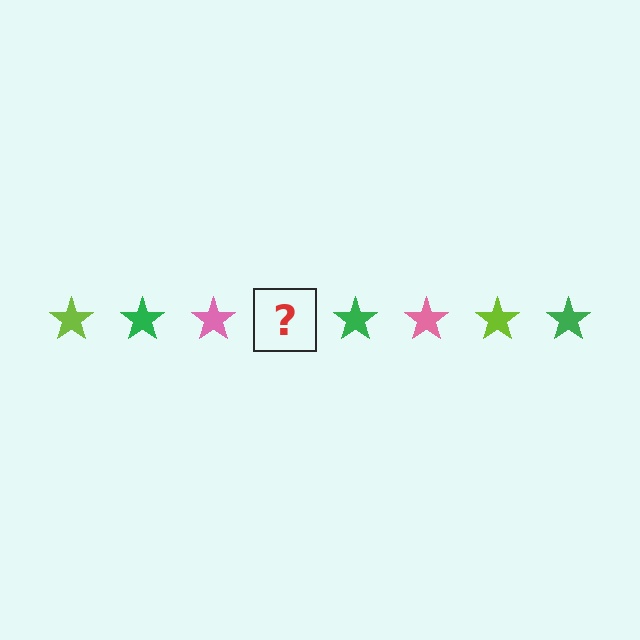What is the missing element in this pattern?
The missing element is a lime star.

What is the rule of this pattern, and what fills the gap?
The rule is that the pattern cycles through lime, green, pink stars. The gap should be filled with a lime star.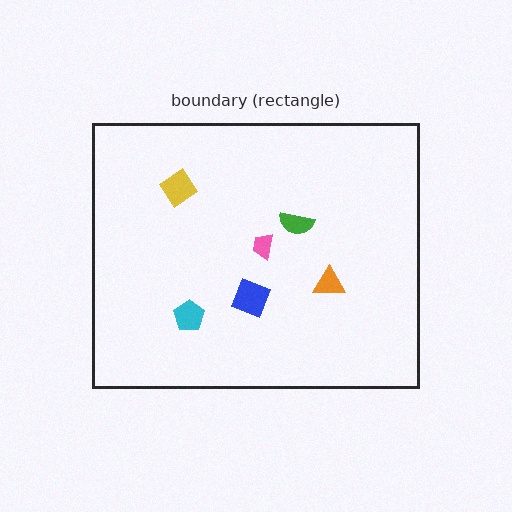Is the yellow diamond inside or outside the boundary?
Inside.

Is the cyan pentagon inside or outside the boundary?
Inside.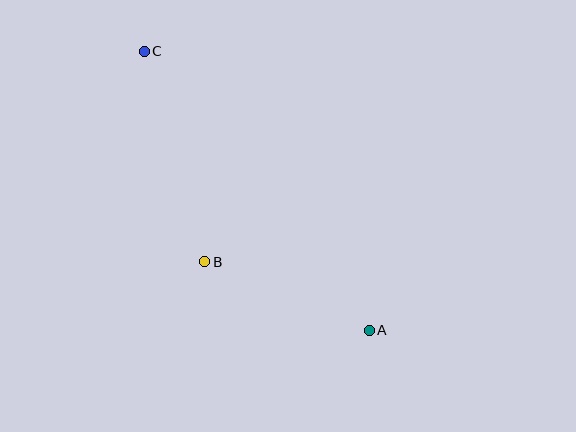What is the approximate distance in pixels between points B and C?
The distance between B and C is approximately 219 pixels.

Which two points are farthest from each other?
Points A and C are farthest from each other.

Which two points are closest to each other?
Points A and B are closest to each other.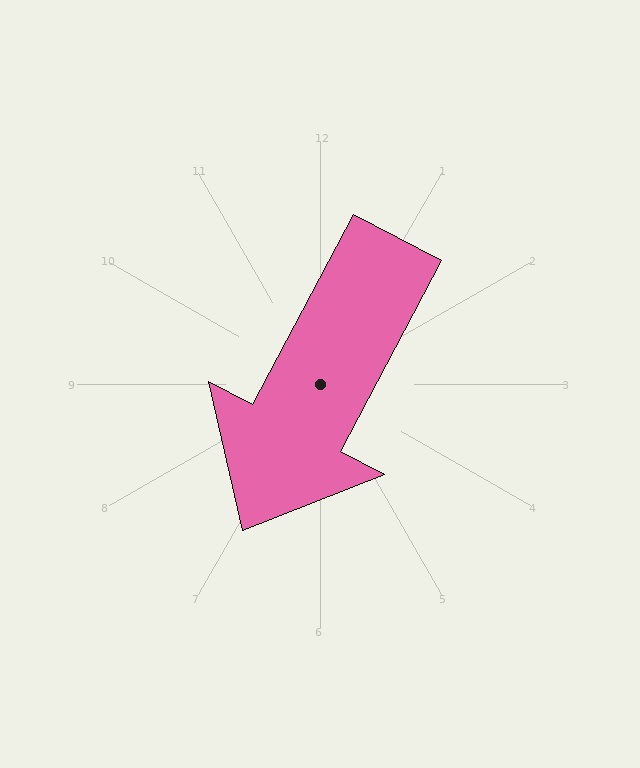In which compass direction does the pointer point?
Southwest.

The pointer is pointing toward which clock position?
Roughly 7 o'clock.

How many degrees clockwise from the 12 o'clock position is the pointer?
Approximately 208 degrees.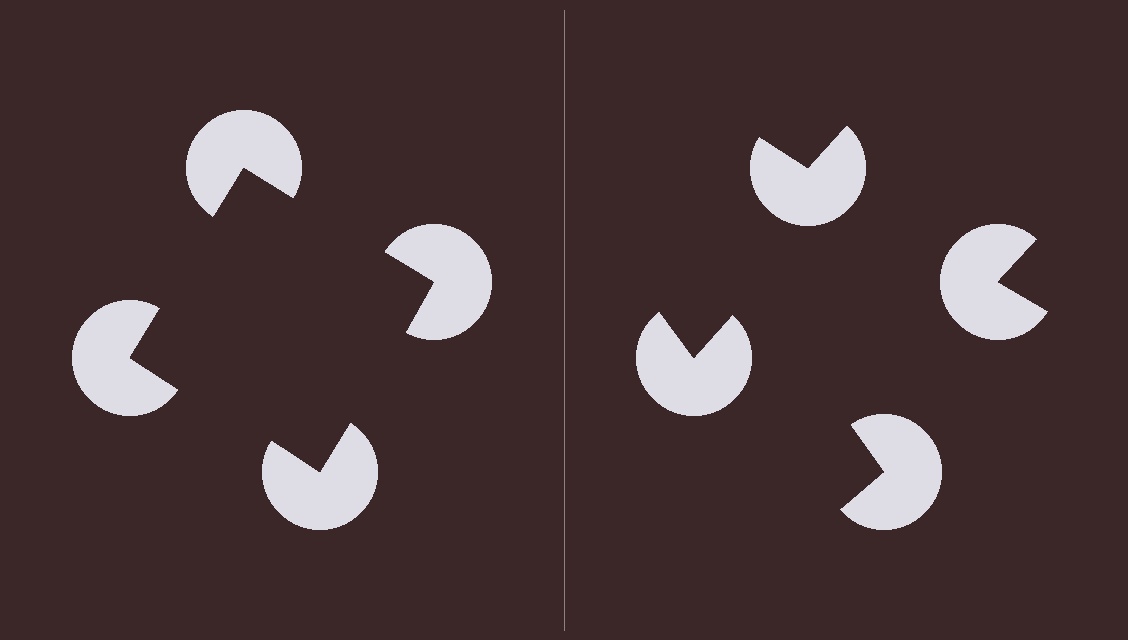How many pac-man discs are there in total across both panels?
8 — 4 on each side.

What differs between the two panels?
The pac-man discs are positioned identically on both sides; only the wedge orientations differ. On the left they align to a square; on the right they are misaligned.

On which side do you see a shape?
An illusory square appears on the left side. On the right side the wedge cuts are rotated, so no coherent shape forms.